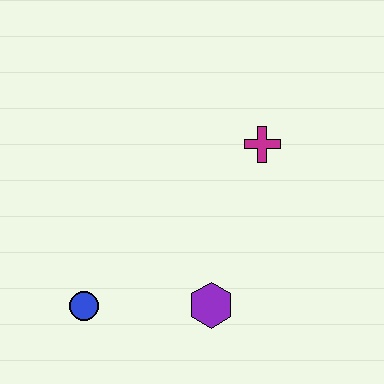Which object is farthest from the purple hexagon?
The magenta cross is farthest from the purple hexagon.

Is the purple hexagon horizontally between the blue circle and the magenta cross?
Yes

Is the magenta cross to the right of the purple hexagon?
Yes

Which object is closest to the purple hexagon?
The blue circle is closest to the purple hexagon.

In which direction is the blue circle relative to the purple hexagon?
The blue circle is to the left of the purple hexagon.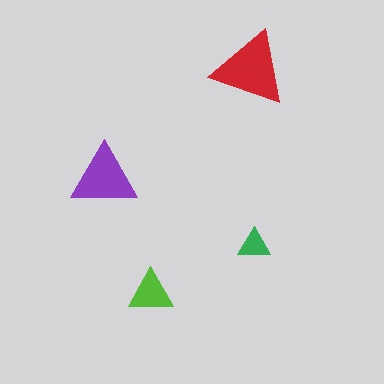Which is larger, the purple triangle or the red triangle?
The red one.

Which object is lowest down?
The lime triangle is bottommost.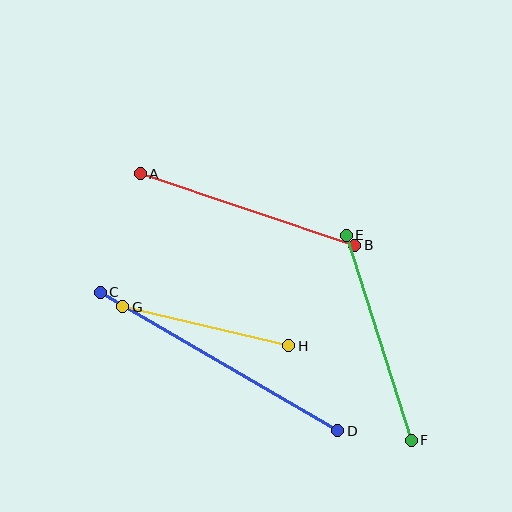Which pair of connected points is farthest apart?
Points C and D are farthest apart.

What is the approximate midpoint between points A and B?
The midpoint is at approximately (247, 209) pixels.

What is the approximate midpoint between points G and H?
The midpoint is at approximately (206, 326) pixels.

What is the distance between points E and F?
The distance is approximately 215 pixels.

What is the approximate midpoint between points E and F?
The midpoint is at approximately (379, 338) pixels.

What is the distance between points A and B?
The distance is approximately 226 pixels.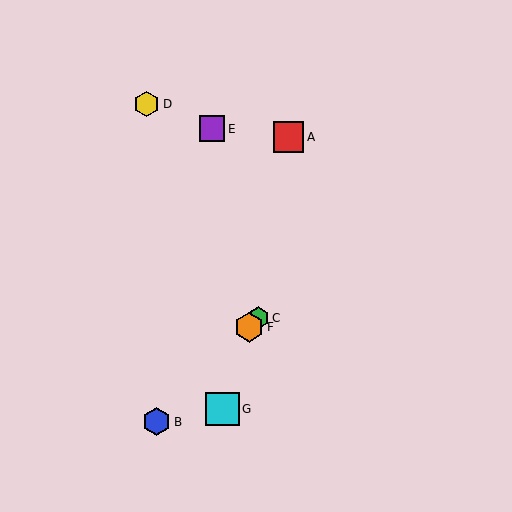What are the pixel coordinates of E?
Object E is at (212, 129).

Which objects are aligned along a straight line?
Objects B, C, F are aligned along a straight line.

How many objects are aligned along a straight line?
3 objects (B, C, F) are aligned along a straight line.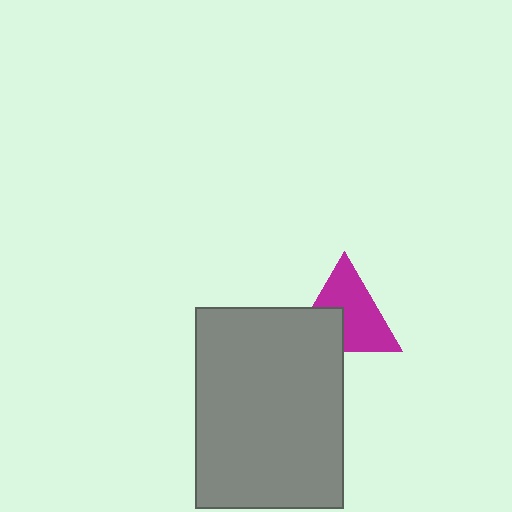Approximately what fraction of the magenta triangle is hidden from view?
Roughly 33% of the magenta triangle is hidden behind the gray rectangle.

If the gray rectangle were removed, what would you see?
You would see the complete magenta triangle.